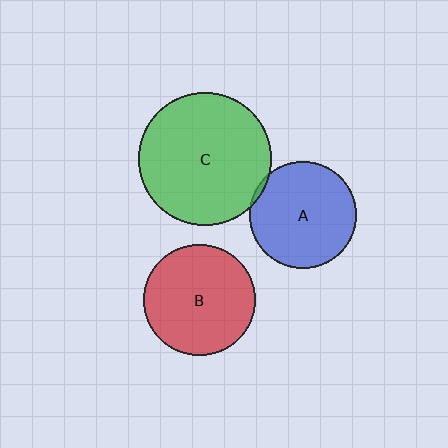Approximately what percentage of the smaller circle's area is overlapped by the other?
Approximately 5%.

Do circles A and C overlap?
Yes.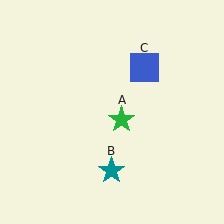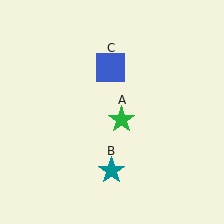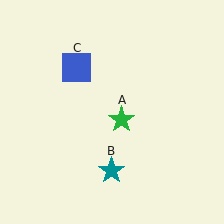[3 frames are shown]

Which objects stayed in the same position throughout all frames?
Green star (object A) and teal star (object B) remained stationary.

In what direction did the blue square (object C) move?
The blue square (object C) moved left.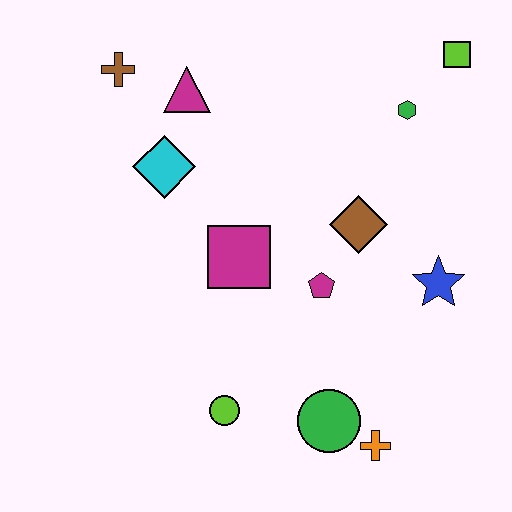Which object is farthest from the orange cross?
The brown cross is farthest from the orange cross.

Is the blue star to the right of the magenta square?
Yes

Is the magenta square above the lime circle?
Yes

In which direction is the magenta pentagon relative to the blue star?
The magenta pentagon is to the left of the blue star.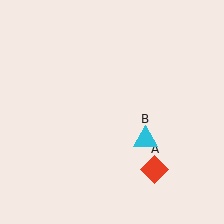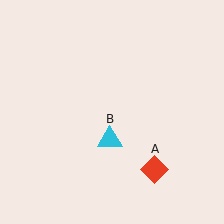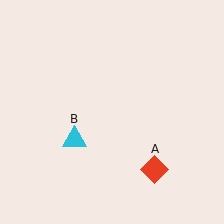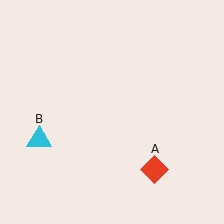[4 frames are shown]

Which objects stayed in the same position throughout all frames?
Red diamond (object A) remained stationary.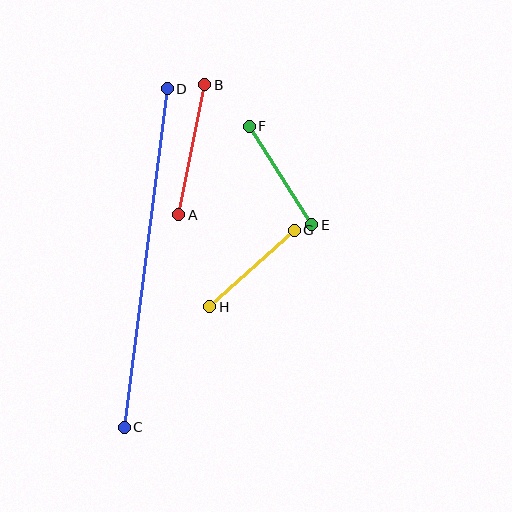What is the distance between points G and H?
The distance is approximately 114 pixels.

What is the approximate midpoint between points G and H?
The midpoint is at approximately (252, 268) pixels.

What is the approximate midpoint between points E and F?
The midpoint is at approximately (281, 175) pixels.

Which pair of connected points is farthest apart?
Points C and D are farthest apart.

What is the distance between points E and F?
The distance is approximately 117 pixels.